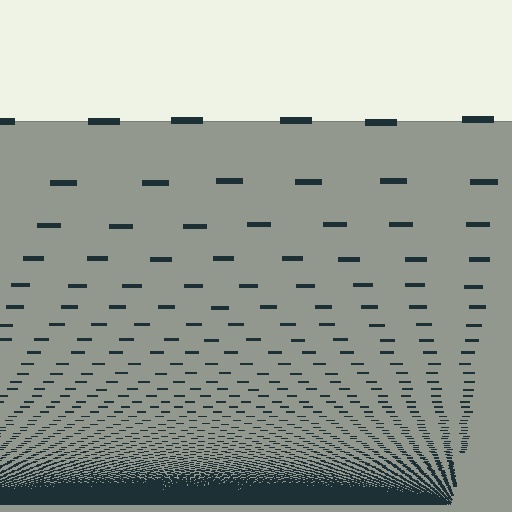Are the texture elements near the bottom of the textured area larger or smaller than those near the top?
Smaller. The gradient is inverted — elements near the bottom are smaller and denser.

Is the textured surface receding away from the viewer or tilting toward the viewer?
The surface appears to tilt toward the viewer. Texture elements get larger and sparser toward the top.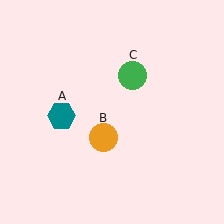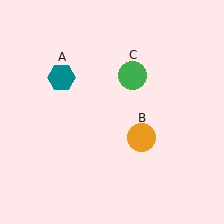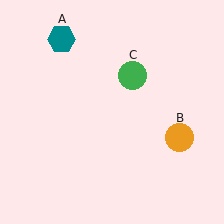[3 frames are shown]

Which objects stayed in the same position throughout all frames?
Green circle (object C) remained stationary.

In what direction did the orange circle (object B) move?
The orange circle (object B) moved right.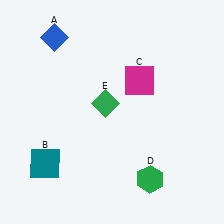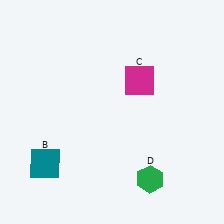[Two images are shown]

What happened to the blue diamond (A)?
The blue diamond (A) was removed in Image 2. It was in the top-left area of Image 1.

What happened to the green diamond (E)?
The green diamond (E) was removed in Image 2. It was in the top-left area of Image 1.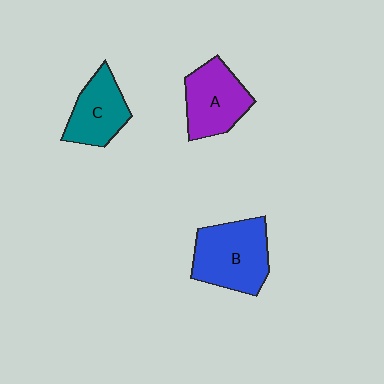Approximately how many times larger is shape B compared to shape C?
Approximately 1.4 times.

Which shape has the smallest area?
Shape C (teal).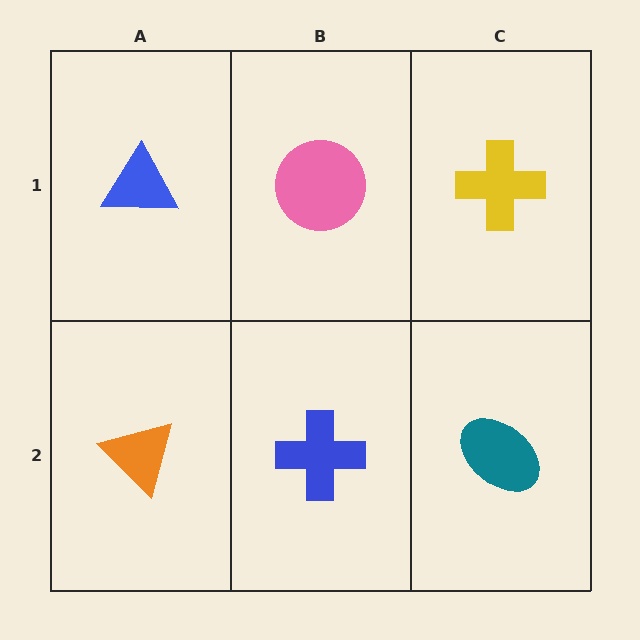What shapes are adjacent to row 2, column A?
A blue triangle (row 1, column A), a blue cross (row 2, column B).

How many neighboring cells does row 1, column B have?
3.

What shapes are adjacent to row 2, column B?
A pink circle (row 1, column B), an orange triangle (row 2, column A), a teal ellipse (row 2, column C).